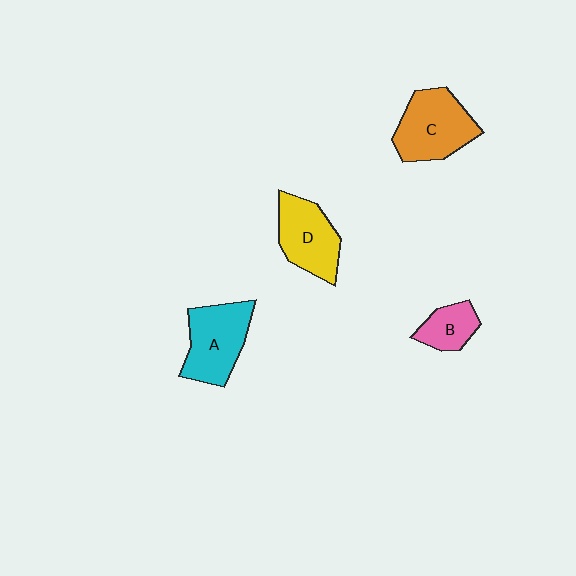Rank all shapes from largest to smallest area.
From largest to smallest: C (orange), A (cyan), D (yellow), B (pink).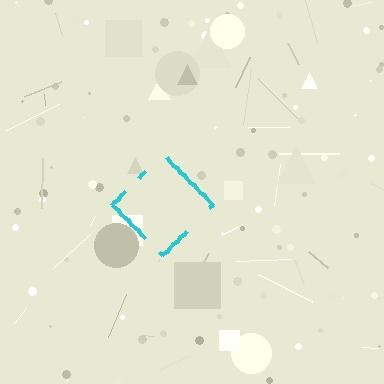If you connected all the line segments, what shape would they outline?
They would outline a diamond.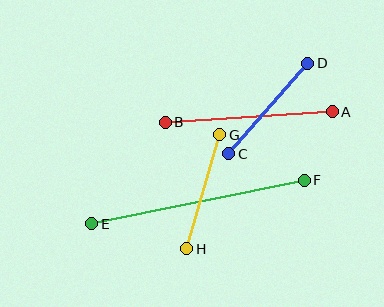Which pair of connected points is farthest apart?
Points E and F are farthest apart.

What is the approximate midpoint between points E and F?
The midpoint is at approximately (198, 202) pixels.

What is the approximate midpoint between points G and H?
The midpoint is at approximately (203, 192) pixels.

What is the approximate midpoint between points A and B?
The midpoint is at approximately (249, 117) pixels.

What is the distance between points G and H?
The distance is approximately 119 pixels.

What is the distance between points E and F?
The distance is approximately 217 pixels.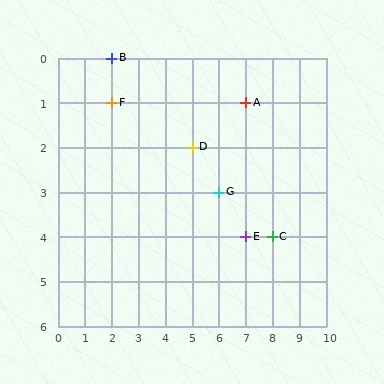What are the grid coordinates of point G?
Point G is at grid coordinates (6, 3).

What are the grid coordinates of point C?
Point C is at grid coordinates (8, 4).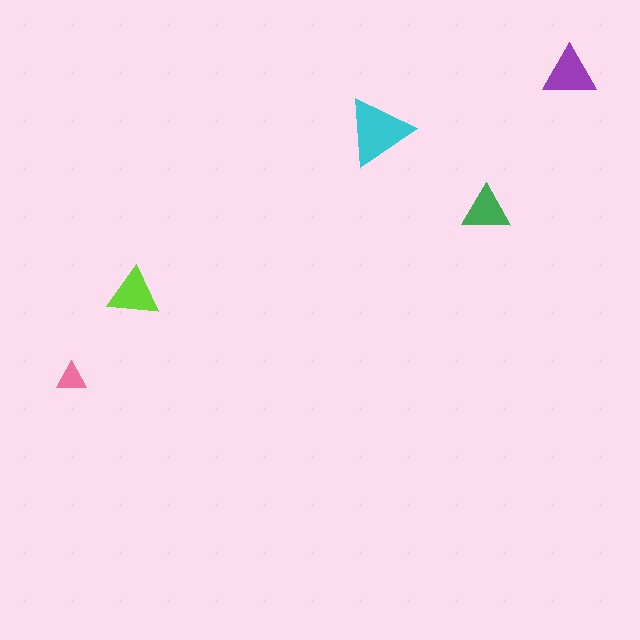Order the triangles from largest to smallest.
the cyan one, the purple one, the lime one, the green one, the pink one.